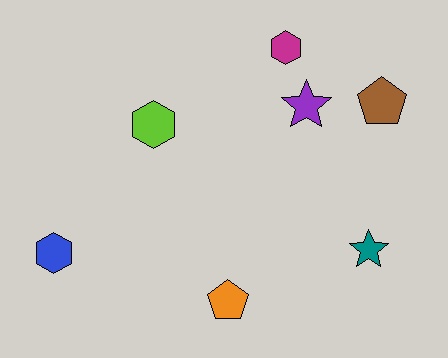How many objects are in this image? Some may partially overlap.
There are 7 objects.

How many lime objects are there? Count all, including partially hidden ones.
There is 1 lime object.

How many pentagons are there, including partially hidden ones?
There are 2 pentagons.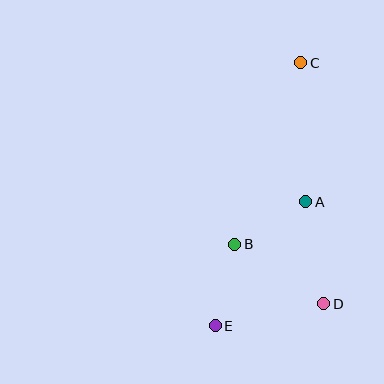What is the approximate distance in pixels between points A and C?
The distance between A and C is approximately 139 pixels.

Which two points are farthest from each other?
Points C and E are farthest from each other.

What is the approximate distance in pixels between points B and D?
The distance between B and D is approximately 107 pixels.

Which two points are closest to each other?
Points A and B are closest to each other.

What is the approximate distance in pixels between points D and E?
The distance between D and E is approximately 110 pixels.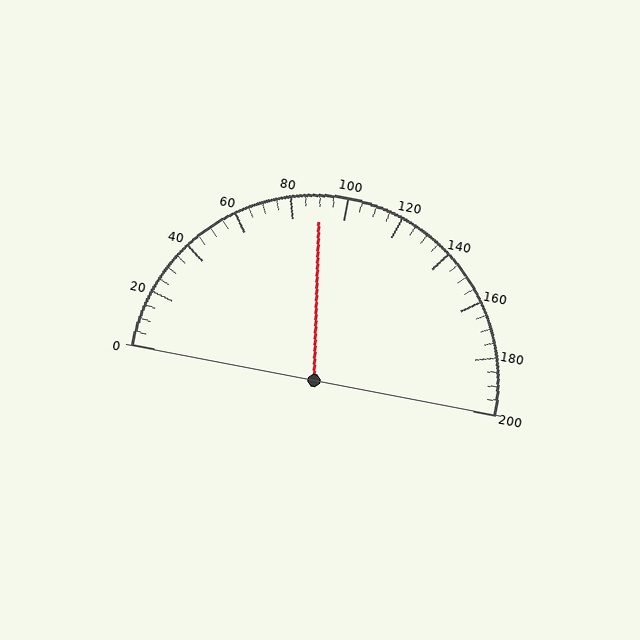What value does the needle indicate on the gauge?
The needle indicates approximately 90.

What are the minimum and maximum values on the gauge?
The gauge ranges from 0 to 200.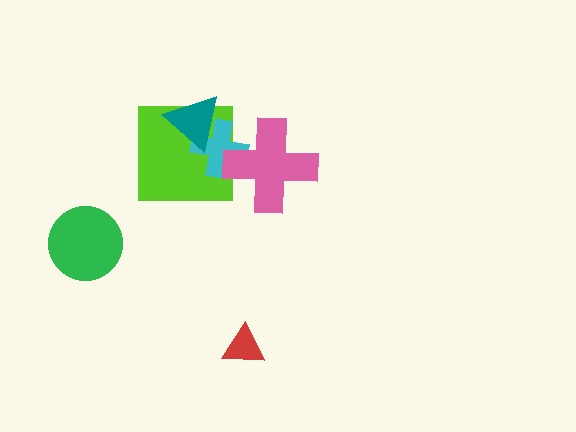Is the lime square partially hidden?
Yes, it is partially covered by another shape.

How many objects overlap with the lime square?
2 objects overlap with the lime square.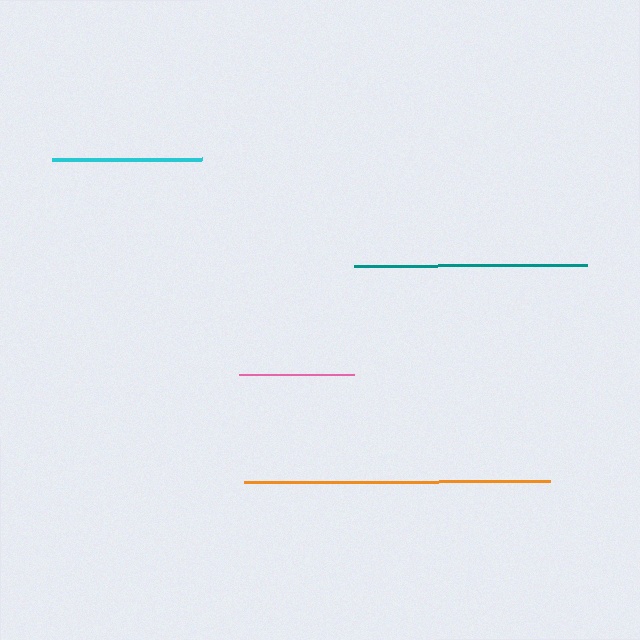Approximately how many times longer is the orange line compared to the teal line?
The orange line is approximately 1.3 times the length of the teal line.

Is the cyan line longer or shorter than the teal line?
The teal line is longer than the cyan line.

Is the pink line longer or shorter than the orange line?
The orange line is longer than the pink line.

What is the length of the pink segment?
The pink segment is approximately 115 pixels long.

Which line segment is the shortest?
The pink line is the shortest at approximately 115 pixels.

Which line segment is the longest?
The orange line is the longest at approximately 306 pixels.